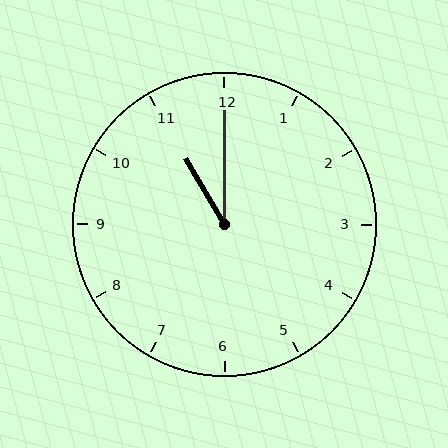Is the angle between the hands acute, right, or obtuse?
It is acute.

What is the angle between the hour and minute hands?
Approximately 30 degrees.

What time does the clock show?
11:00.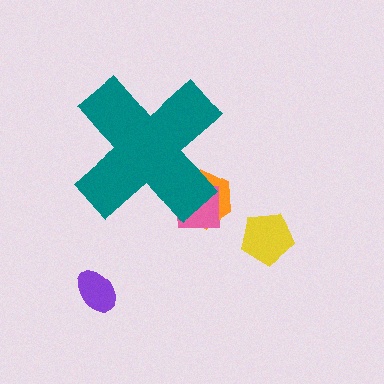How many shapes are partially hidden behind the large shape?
2 shapes are partially hidden.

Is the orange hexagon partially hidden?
Yes, the orange hexagon is partially hidden behind the teal cross.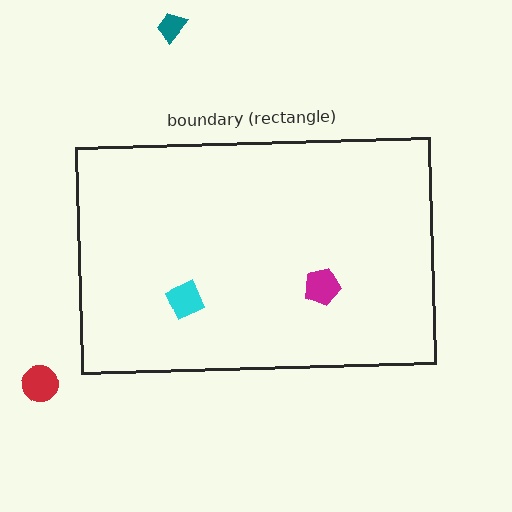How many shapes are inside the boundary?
2 inside, 2 outside.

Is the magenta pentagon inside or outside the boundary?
Inside.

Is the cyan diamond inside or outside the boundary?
Inside.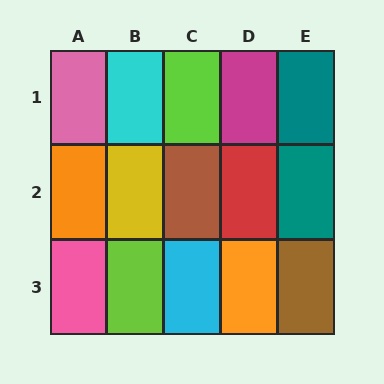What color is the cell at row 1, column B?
Cyan.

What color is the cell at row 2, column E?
Teal.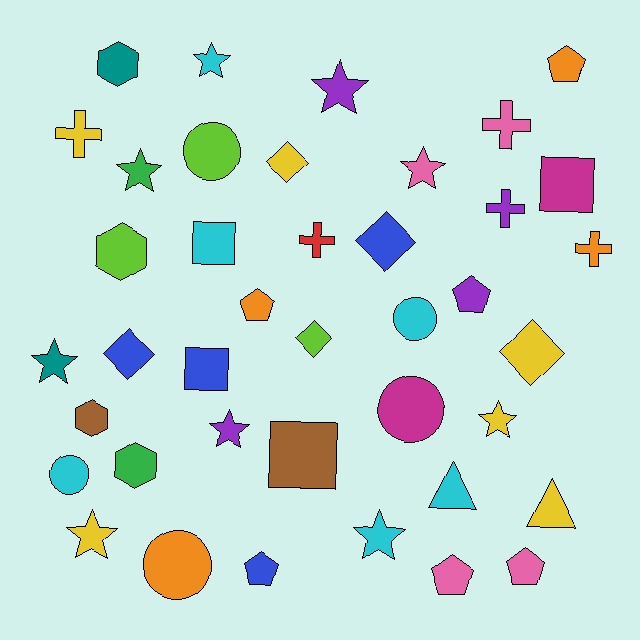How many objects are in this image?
There are 40 objects.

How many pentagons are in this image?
There are 6 pentagons.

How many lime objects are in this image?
There are 3 lime objects.